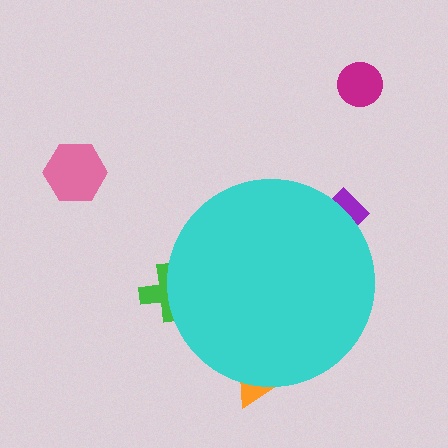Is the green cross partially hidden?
Yes, the green cross is partially hidden behind the cyan circle.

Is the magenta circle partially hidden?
No, the magenta circle is fully visible.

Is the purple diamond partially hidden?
Yes, the purple diamond is partially hidden behind the cyan circle.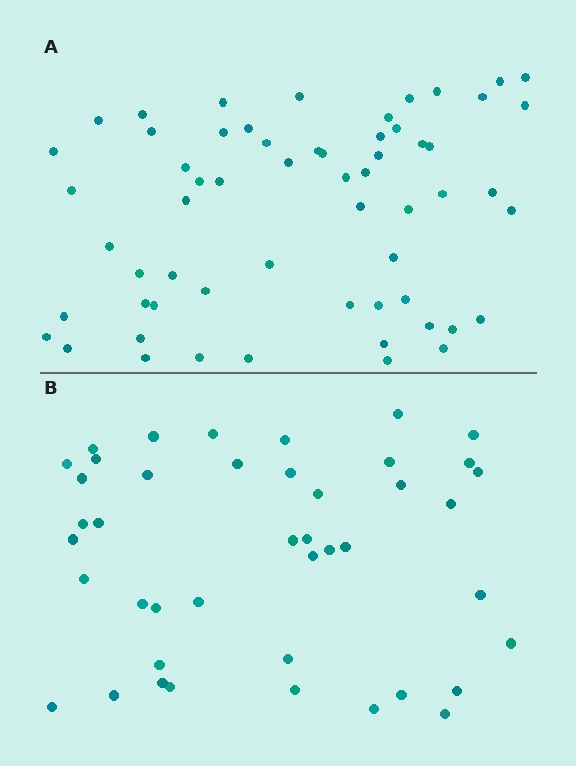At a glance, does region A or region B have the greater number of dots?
Region A (the top region) has more dots.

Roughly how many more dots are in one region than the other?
Region A has approximately 15 more dots than region B.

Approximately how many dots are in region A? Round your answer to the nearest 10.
About 60 dots.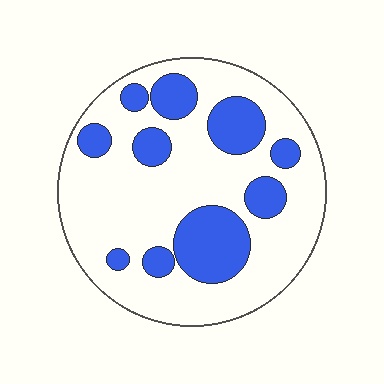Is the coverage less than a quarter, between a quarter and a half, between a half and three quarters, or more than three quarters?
Between a quarter and a half.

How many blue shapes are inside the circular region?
10.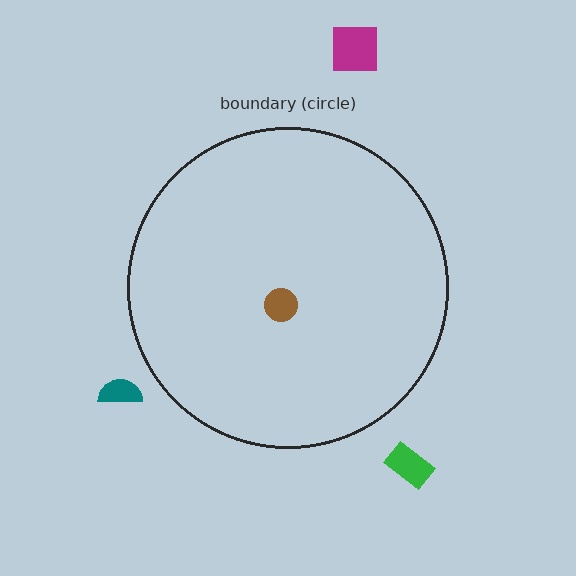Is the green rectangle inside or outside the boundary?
Outside.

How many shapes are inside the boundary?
1 inside, 3 outside.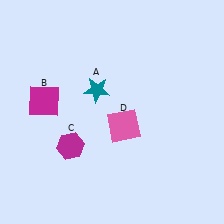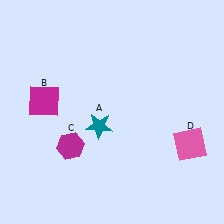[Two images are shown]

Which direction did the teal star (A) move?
The teal star (A) moved down.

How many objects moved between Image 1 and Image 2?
2 objects moved between the two images.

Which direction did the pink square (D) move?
The pink square (D) moved right.